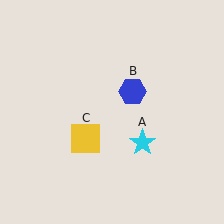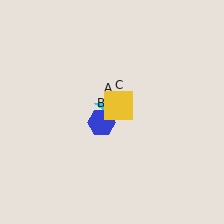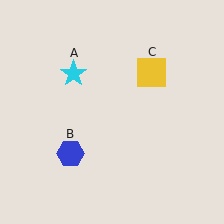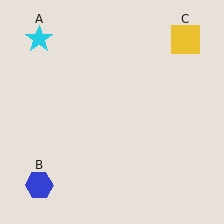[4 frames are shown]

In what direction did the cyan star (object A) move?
The cyan star (object A) moved up and to the left.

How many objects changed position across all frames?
3 objects changed position: cyan star (object A), blue hexagon (object B), yellow square (object C).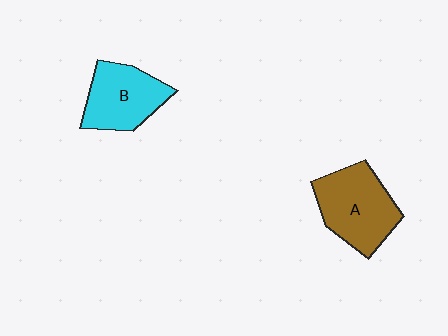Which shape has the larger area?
Shape A (brown).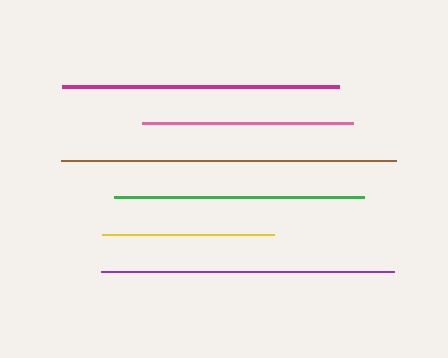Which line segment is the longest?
The brown line is the longest at approximately 335 pixels.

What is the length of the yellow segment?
The yellow segment is approximately 172 pixels long.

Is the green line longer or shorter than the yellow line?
The green line is longer than the yellow line.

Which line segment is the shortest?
The yellow line is the shortest at approximately 172 pixels.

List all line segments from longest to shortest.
From longest to shortest: brown, purple, magenta, green, pink, yellow.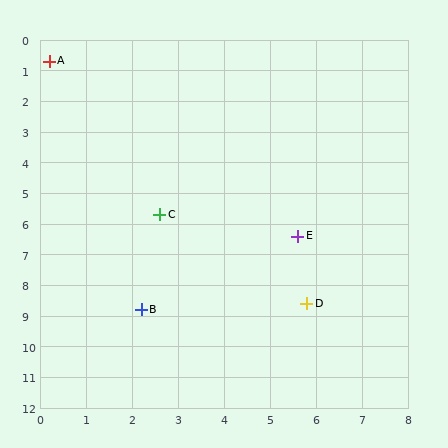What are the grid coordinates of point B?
Point B is at approximately (2.2, 8.8).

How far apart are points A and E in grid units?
Points A and E are about 7.9 grid units apart.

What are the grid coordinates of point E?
Point E is at approximately (5.6, 6.4).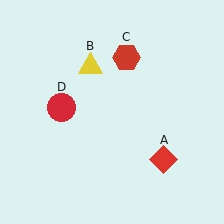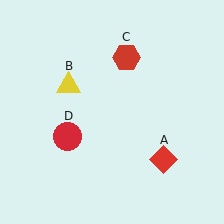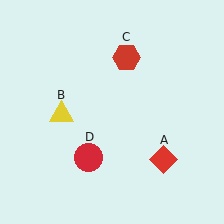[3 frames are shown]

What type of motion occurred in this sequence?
The yellow triangle (object B), red circle (object D) rotated counterclockwise around the center of the scene.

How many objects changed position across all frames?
2 objects changed position: yellow triangle (object B), red circle (object D).